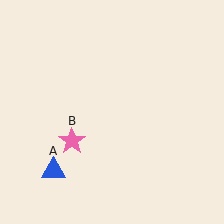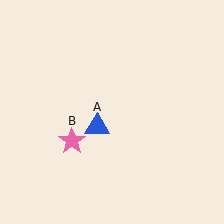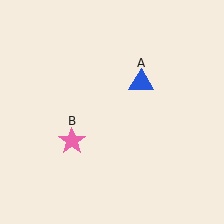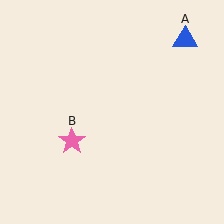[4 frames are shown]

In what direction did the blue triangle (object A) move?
The blue triangle (object A) moved up and to the right.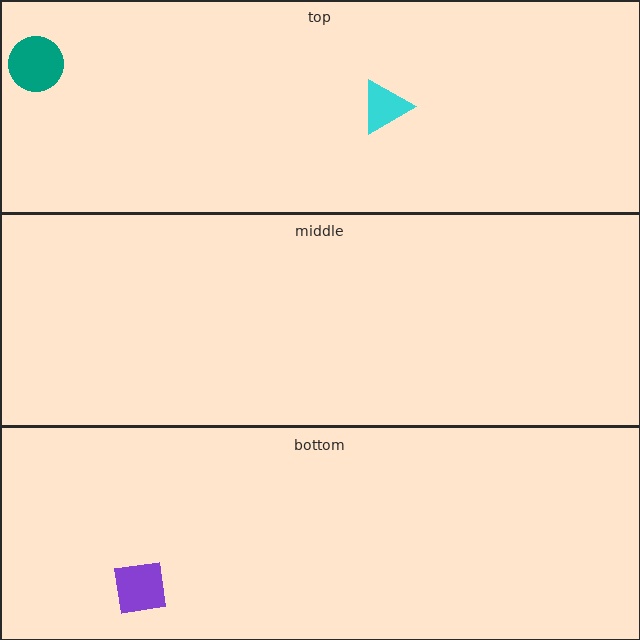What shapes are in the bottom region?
The purple square.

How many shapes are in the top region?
2.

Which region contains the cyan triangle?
The top region.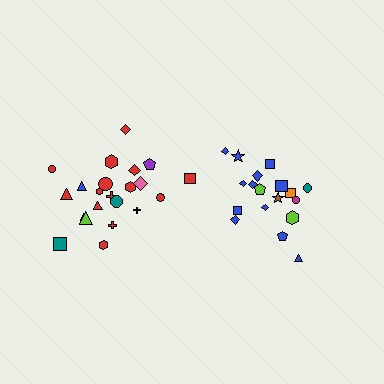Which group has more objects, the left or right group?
The left group.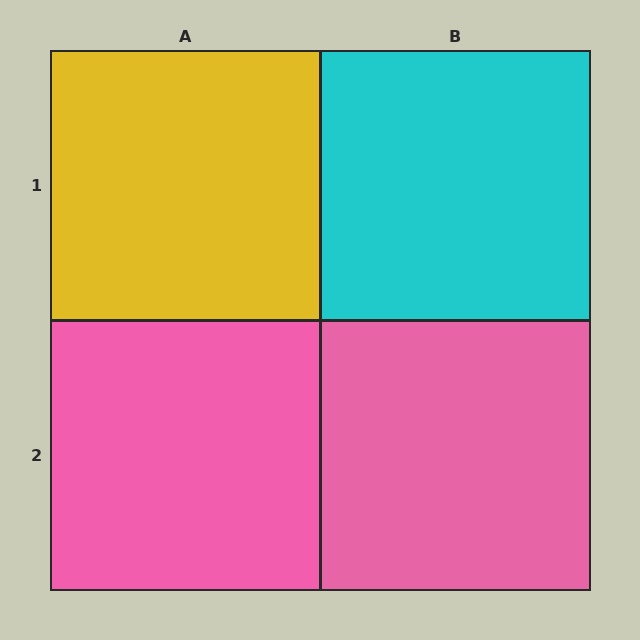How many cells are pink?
2 cells are pink.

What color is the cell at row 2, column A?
Pink.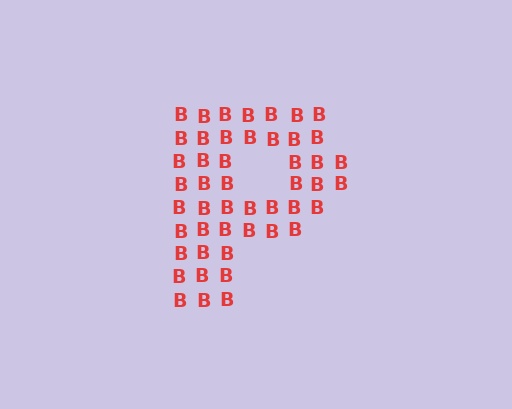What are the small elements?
The small elements are letter B's.